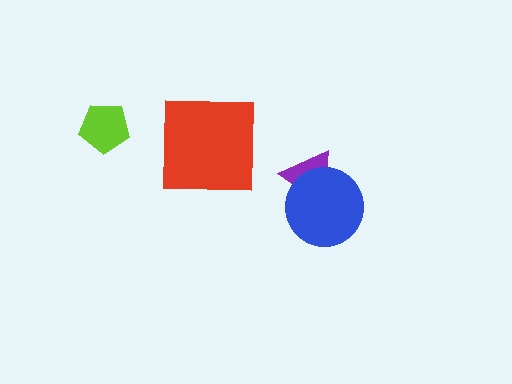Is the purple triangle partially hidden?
Yes, it is partially covered by another shape.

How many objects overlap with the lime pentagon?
0 objects overlap with the lime pentagon.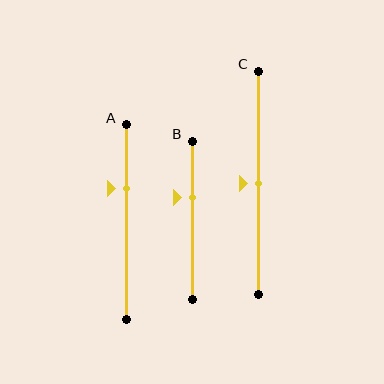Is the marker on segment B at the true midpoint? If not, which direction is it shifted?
No, the marker on segment B is shifted upward by about 15% of the segment length.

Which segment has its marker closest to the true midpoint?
Segment C has its marker closest to the true midpoint.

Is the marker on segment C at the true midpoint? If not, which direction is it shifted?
Yes, the marker on segment C is at the true midpoint.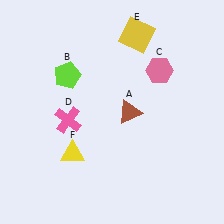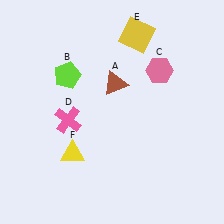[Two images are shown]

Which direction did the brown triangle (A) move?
The brown triangle (A) moved up.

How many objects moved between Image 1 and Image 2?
1 object moved between the two images.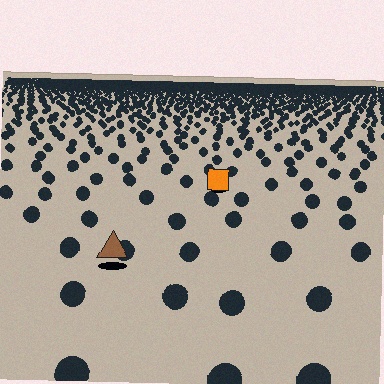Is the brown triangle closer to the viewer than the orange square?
Yes. The brown triangle is closer — you can tell from the texture gradient: the ground texture is coarser near it.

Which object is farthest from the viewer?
The orange square is farthest from the viewer. It appears smaller and the ground texture around it is denser.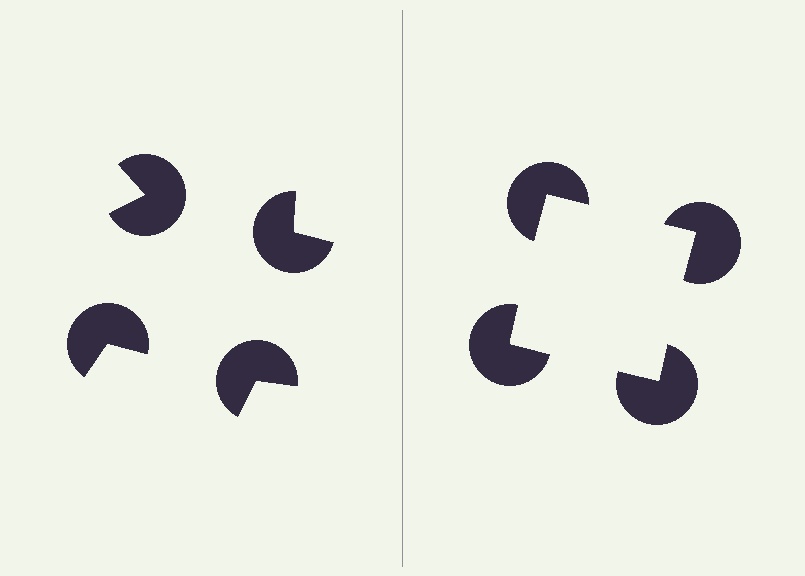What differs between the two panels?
The pac-man discs are positioned identically on both sides; only the wedge orientations differ. On the right they align to a square; on the left they are misaligned.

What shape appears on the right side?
An illusory square.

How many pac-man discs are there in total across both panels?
8 — 4 on each side.